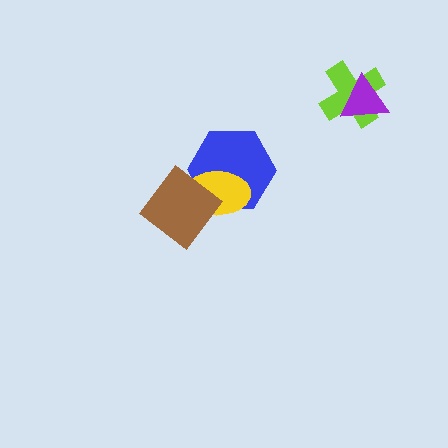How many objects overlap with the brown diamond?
2 objects overlap with the brown diamond.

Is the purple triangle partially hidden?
No, no other shape covers it.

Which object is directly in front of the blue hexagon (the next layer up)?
The yellow ellipse is directly in front of the blue hexagon.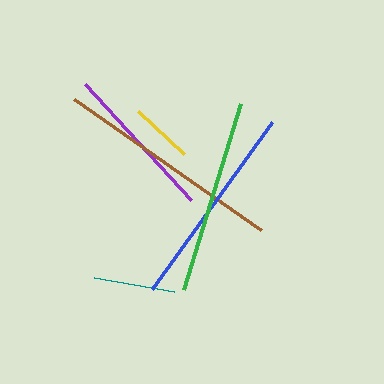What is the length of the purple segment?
The purple segment is approximately 158 pixels long.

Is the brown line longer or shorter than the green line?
The brown line is longer than the green line.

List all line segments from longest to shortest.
From longest to shortest: brown, blue, green, purple, teal, yellow.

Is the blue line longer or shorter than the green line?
The blue line is longer than the green line.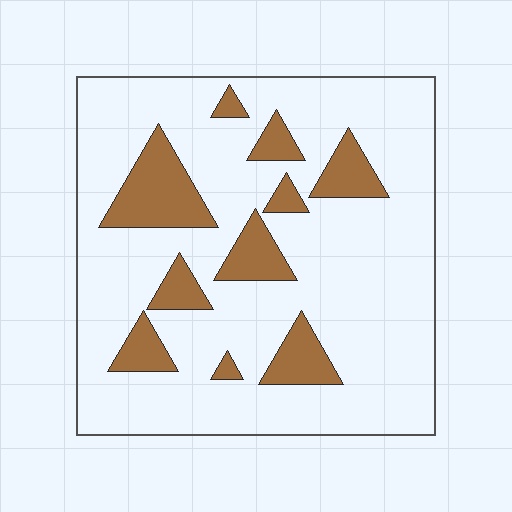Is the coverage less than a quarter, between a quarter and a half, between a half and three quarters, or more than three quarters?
Less than a quarter.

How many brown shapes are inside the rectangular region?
10.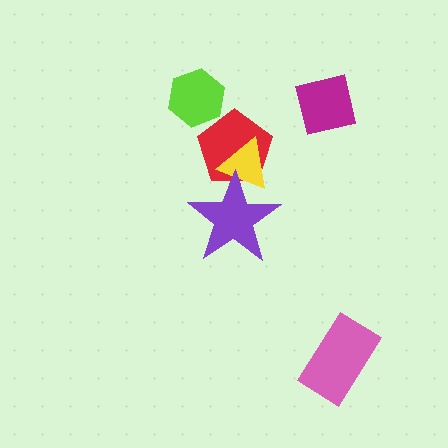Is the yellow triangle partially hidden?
Yes, it is partially covered by another shape.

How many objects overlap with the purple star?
2 objects overlap with the purple star.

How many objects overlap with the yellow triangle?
2 objects overlap with the yellow triangle.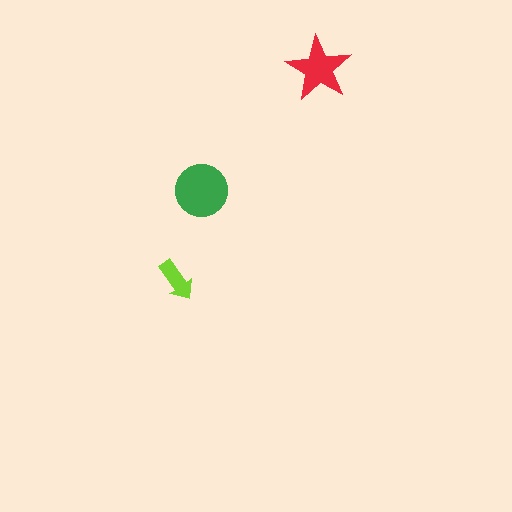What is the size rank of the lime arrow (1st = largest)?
3rd.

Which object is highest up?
The red star is topmost.